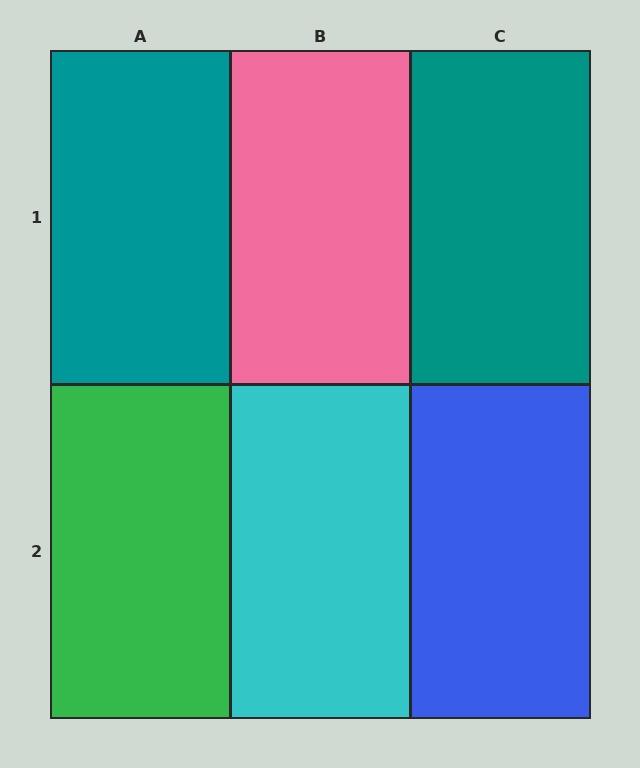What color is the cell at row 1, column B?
Pink.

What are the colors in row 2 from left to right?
Green, cyan, blue.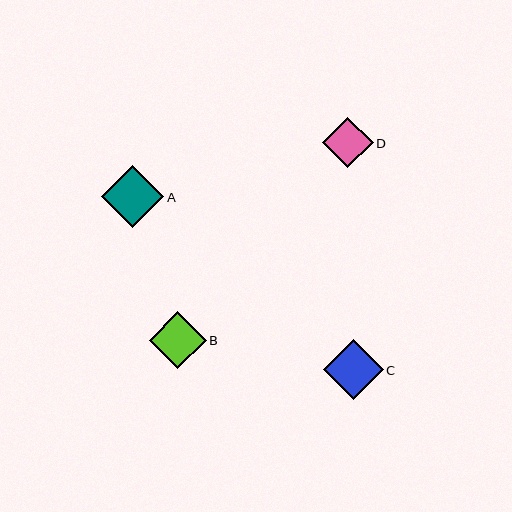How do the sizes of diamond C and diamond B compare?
Diamond C and diamond B are approximately the same size.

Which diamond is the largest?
Diamond A is the largest with a size of approximately 62 pixels.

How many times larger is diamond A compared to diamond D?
Diamond A is approximately 1.2 times the size of diamond D.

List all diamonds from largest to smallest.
From largest to smallest: A, C, B, D.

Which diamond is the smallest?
Diamond D is the smallest with a size of approximately 51 pixels.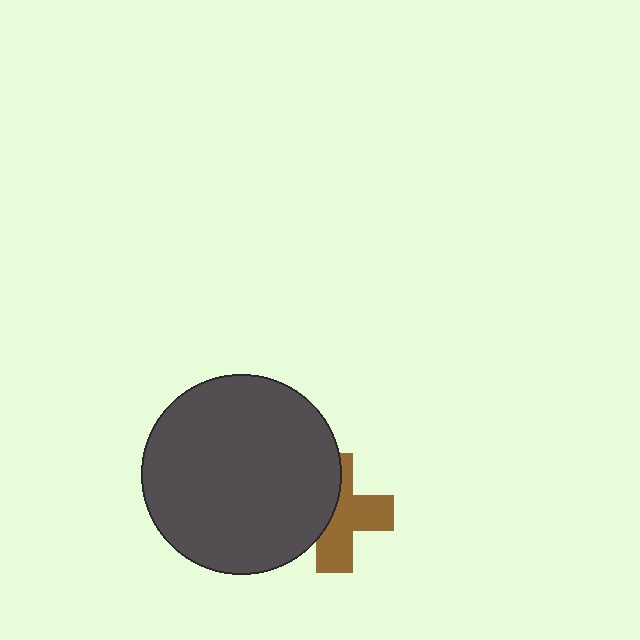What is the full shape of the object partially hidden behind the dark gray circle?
The partially hidden object is a brown cross.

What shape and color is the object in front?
The object in front is a dark gray circle.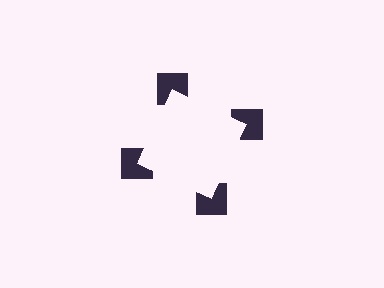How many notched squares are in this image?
There are 4 — one at each vertex of the illusory square.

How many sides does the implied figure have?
4 sides.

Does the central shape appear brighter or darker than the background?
It typically appears slightly brighter than the background, even though no actual brightness change is drawn.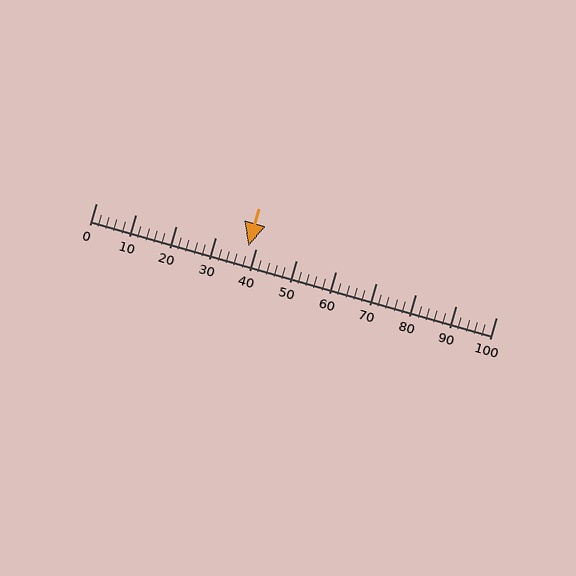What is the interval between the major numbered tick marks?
The major tick marks are spaced 10 units apart.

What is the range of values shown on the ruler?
The ruler shows values from 0 to 100.